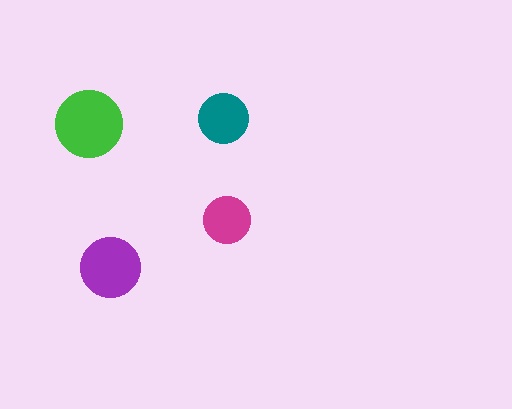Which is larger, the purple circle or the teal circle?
The purple one.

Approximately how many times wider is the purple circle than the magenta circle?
About 1.5 times wider.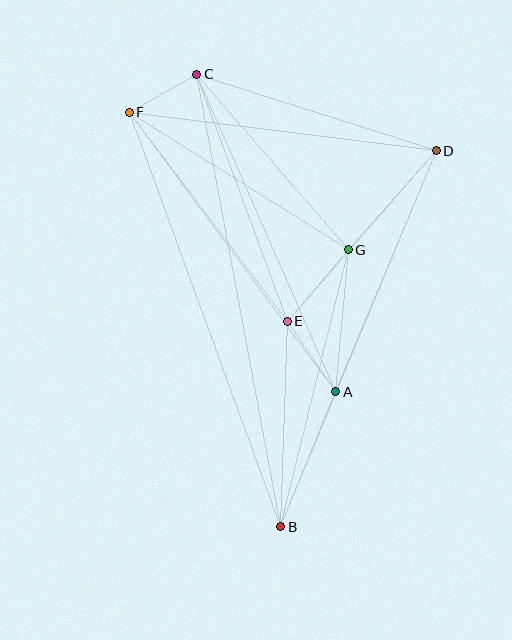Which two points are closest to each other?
Points C and F are closest to each other.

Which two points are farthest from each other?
Points B and C are farthest from each other.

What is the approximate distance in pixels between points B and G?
The distance between B and G is approximately 285 pixels.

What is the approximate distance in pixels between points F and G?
The distance between F and G is approximately 259 pixels.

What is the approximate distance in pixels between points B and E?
The distance between B and E is approximately 205 pixels.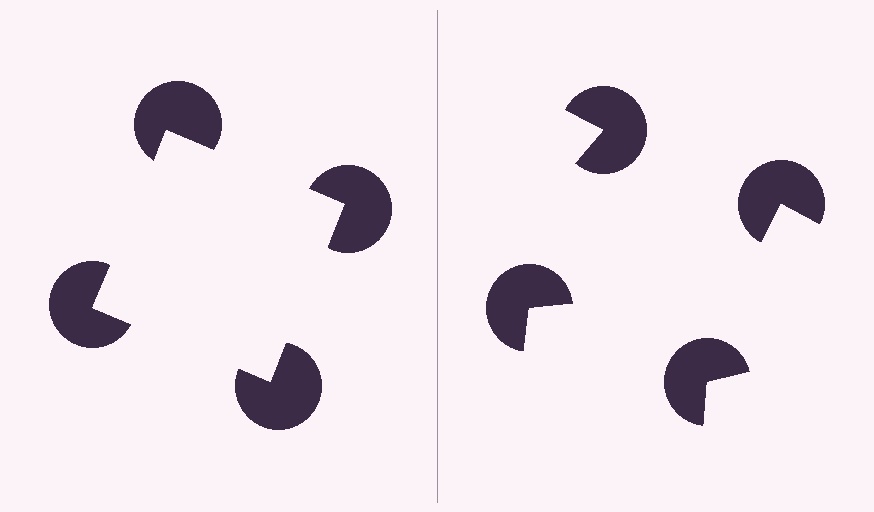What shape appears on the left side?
An illusory square.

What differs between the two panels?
The pac-man discs are positioned identically on both sides; only the wedge orientations differ. On the left they align to a square; on the right they are misaligned.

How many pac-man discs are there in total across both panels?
8 — 4 on each side.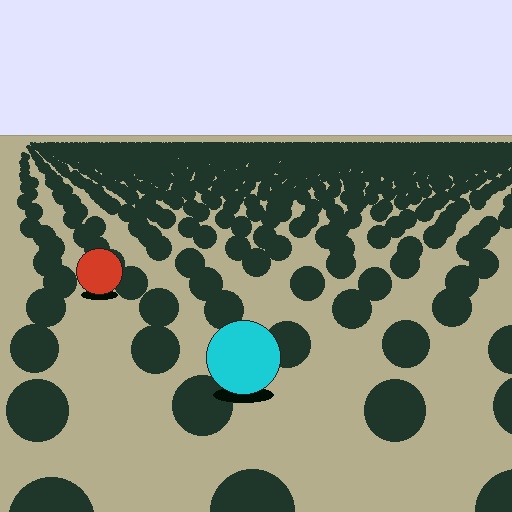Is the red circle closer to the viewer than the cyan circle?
No. The cyan circle is closer — you can tell from the texture gradient: the ground texture is coarser near it.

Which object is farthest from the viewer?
The red circle is farthest from the viewer. It appears smaller and the ground texture around it is denser.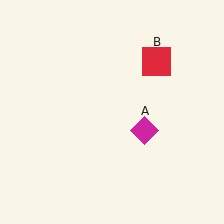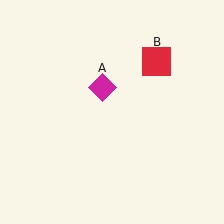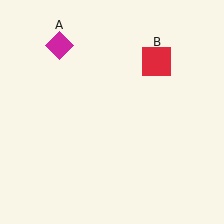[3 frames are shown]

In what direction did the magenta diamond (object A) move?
The magenta diamond (object A) moved up and to the left.